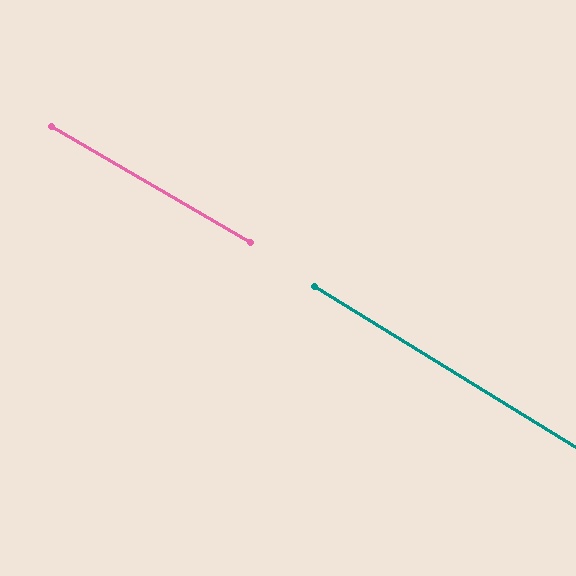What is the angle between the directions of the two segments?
Approximately 1 degree.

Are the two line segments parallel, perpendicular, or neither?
Parallel — their directions differ by only 1.2°.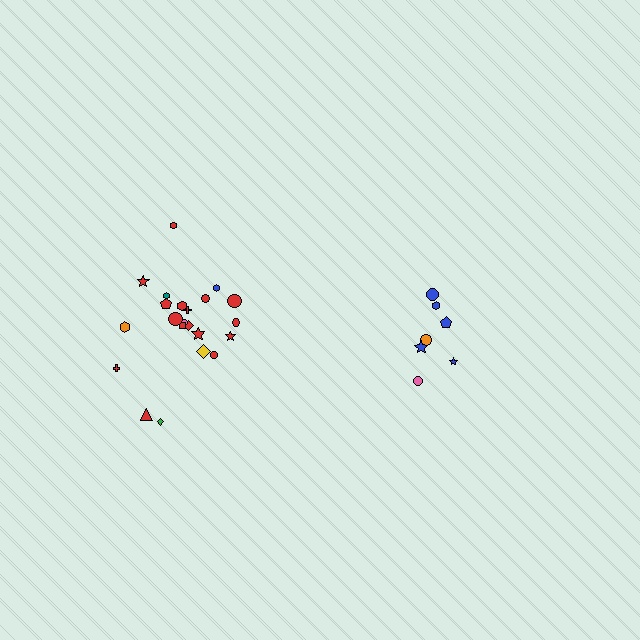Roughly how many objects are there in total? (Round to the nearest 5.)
Roughly 30 objects in total.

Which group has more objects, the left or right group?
The left group.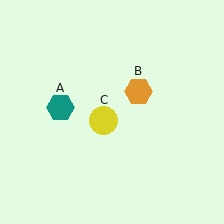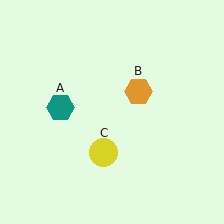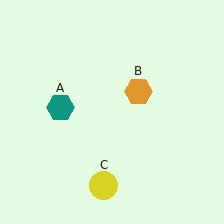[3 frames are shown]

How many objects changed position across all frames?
1 object changed position: yellow circle (object C).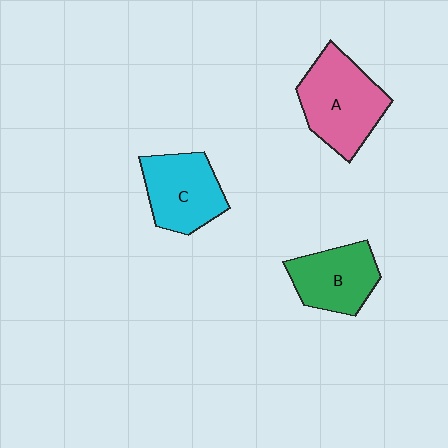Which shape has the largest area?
Shape A (pink).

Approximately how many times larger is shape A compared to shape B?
Approximately 1.3 times.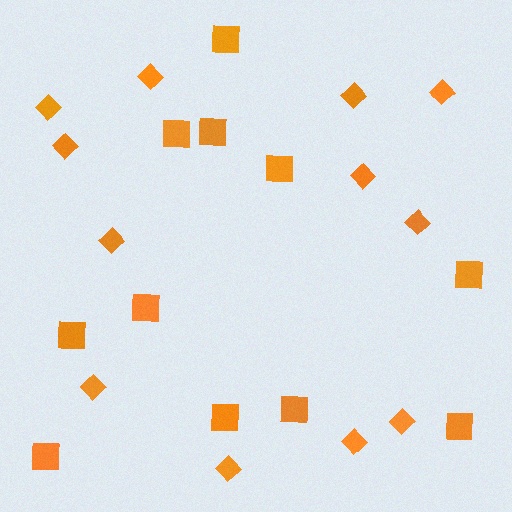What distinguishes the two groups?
There are 2 groups: one group of diamonds (12) and one group of squares (11).